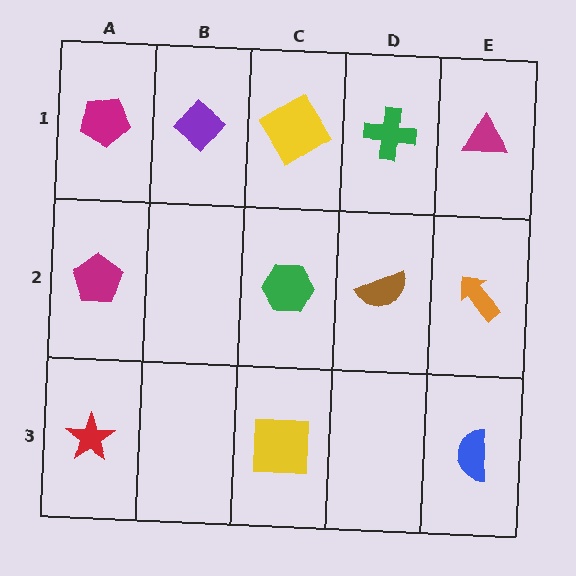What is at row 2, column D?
A brown semicircle.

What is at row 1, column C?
A yellow diamond.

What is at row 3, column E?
A blue semicircle.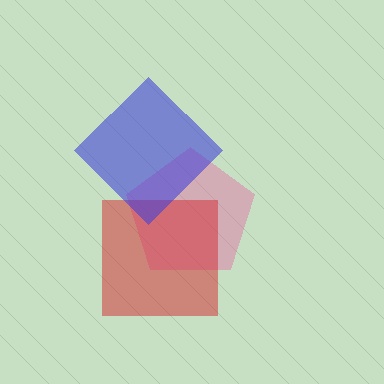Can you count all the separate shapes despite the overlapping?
Yes, there are 3 separate shapes.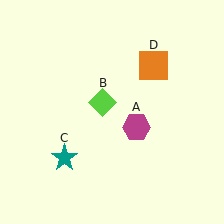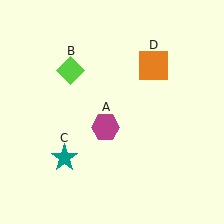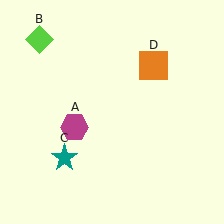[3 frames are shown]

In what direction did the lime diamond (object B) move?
The lime diamond (object B) moved up and to the left.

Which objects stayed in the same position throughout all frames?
Teal star (object C) and orange square (object D) remained stationary.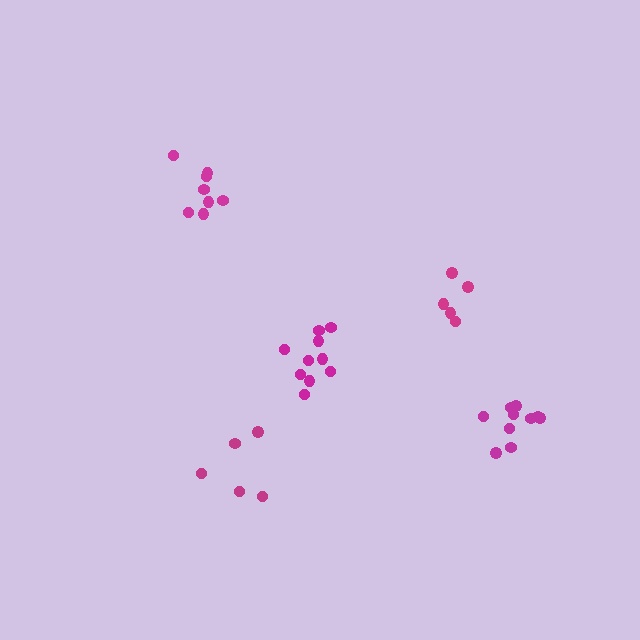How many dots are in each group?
Group 1: 10 dots, Group 2: 5 dots, Group 3: 5 dots, Group 4: 8 dots, Group 5: 10 dots (38 total).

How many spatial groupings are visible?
There are 5 spatial groupings.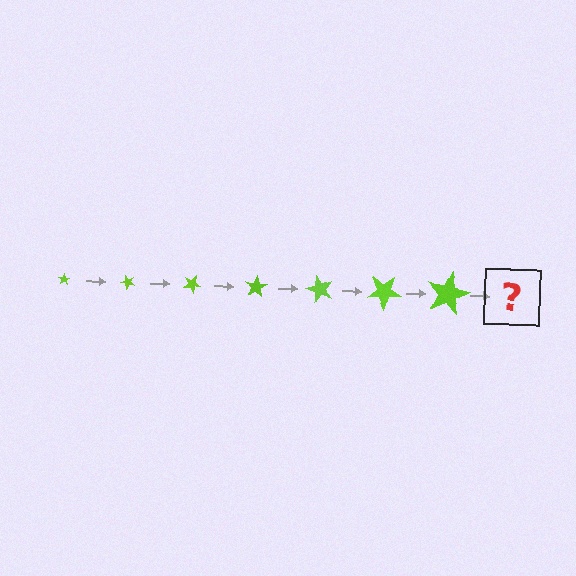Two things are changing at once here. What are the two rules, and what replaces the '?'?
The two rules are that the star grows larger each step and it rotates 50 degrees each step. The '?' should be a star, larger than the previous one and rotated 350 degrees from the start.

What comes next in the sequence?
The next element should be a star, larger than the previous one and rotated 350 degrees from the start.